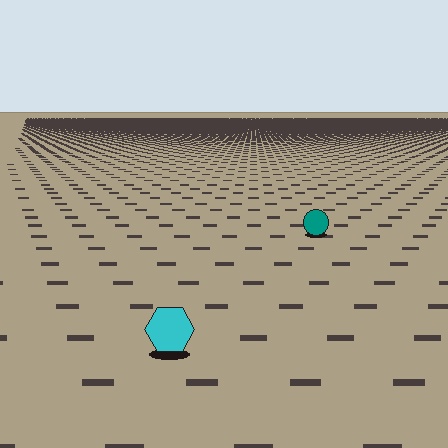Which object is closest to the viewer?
The cyan hexagon is closest. The texture marks near it are larger and more spread out.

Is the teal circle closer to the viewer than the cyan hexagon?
No. The cyan hexagon is closer — you can tell from the texture gradient: the ground texture is coarser near it.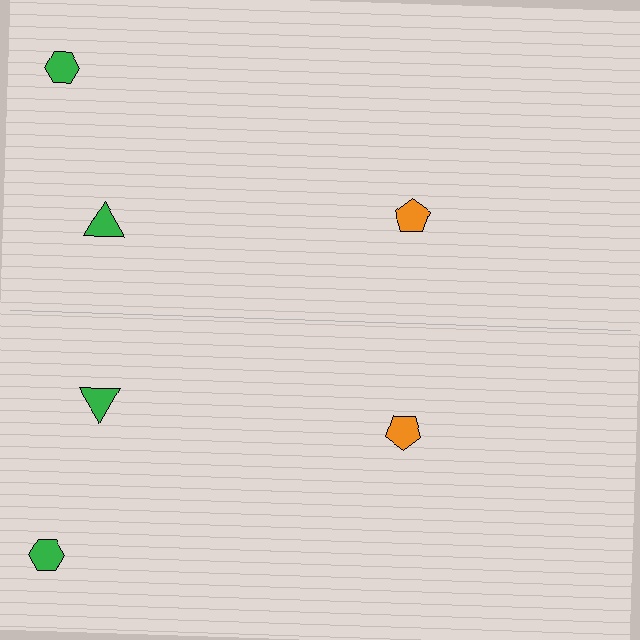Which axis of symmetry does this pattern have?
The pattern has a horizontal axis of symmetry running through the center of the image.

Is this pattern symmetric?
Yes, this pattern has bilateral (reflection) symmetry.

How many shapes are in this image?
There are 6 shapes in this image.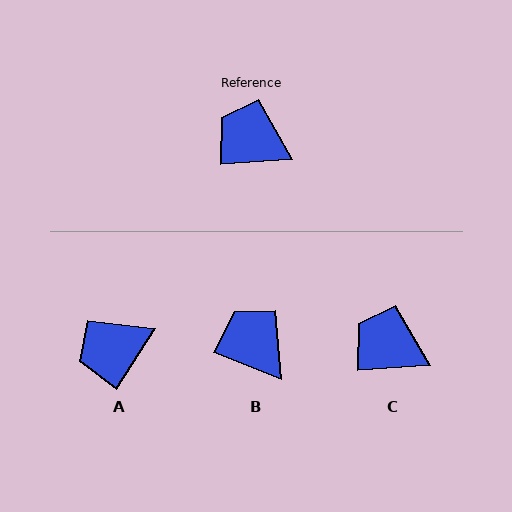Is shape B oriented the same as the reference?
No, it is off by about 26 degrees.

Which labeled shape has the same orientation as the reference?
C.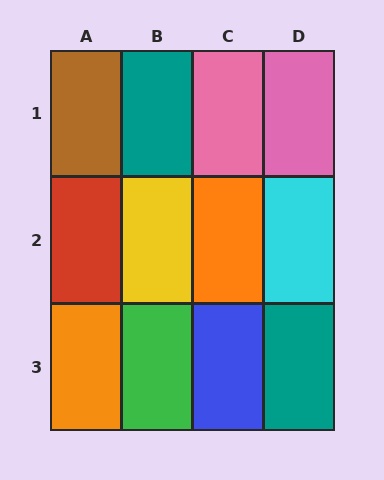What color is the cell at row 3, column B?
Green.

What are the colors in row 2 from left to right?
Red, yellow, orange, cyan.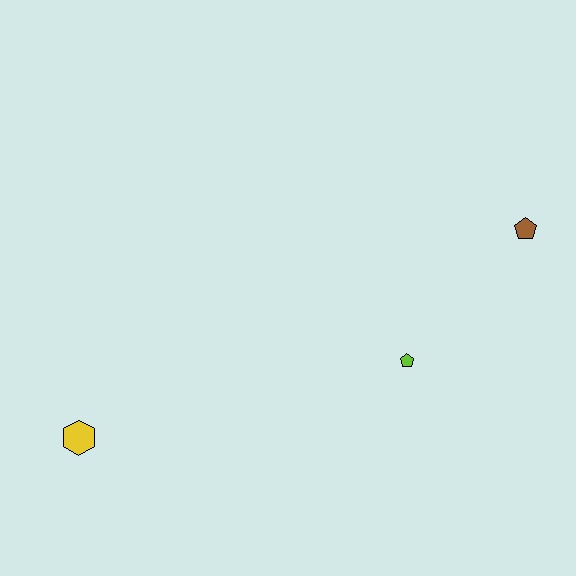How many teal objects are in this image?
There are no teal objects.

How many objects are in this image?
There are 3 objects.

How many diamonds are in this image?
There are no diamonds.